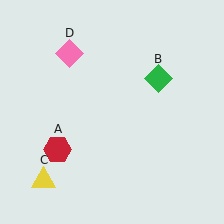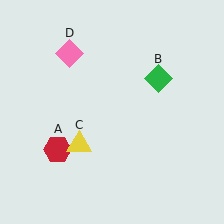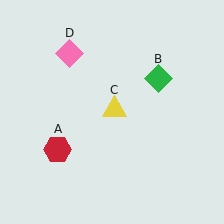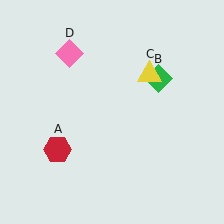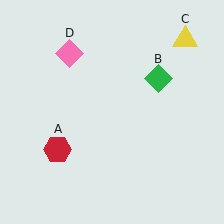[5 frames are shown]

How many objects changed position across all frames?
1 object changed position: yellow triangle (object C).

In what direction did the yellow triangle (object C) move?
The yellow triangle (object C) moved up and to the right.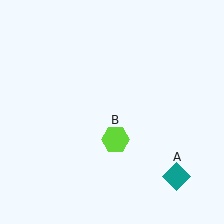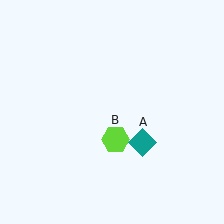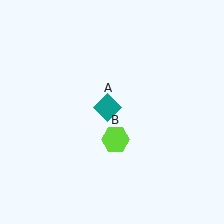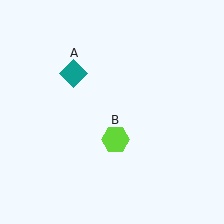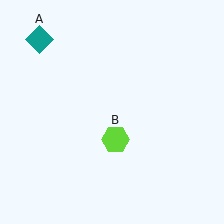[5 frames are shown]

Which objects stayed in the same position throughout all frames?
Lime hexagon (object B) remained stationary.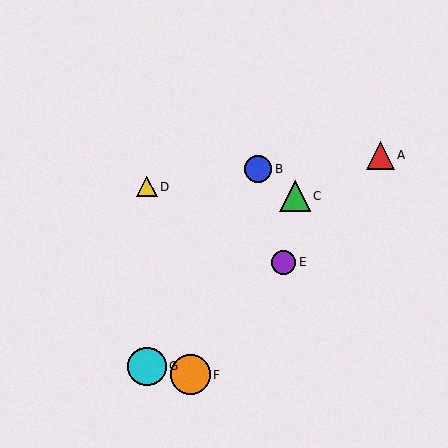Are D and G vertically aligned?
Yes, both are at x≈147.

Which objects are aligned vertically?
Objects D, G are aligned vertically.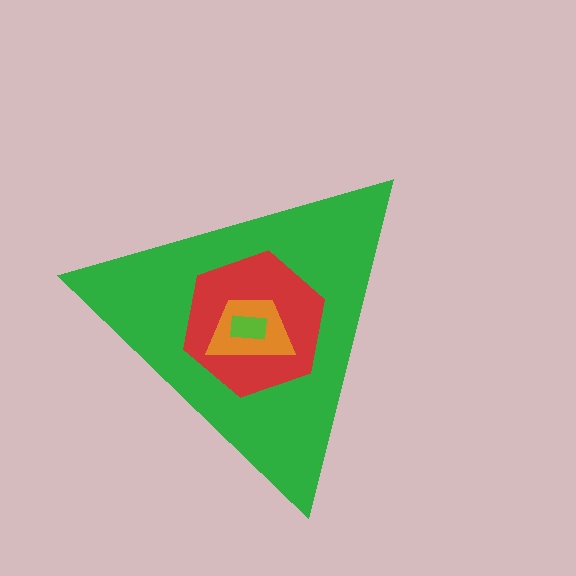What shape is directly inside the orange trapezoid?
The lime rectangle.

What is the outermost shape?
The green triangle.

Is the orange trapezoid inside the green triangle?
Yes.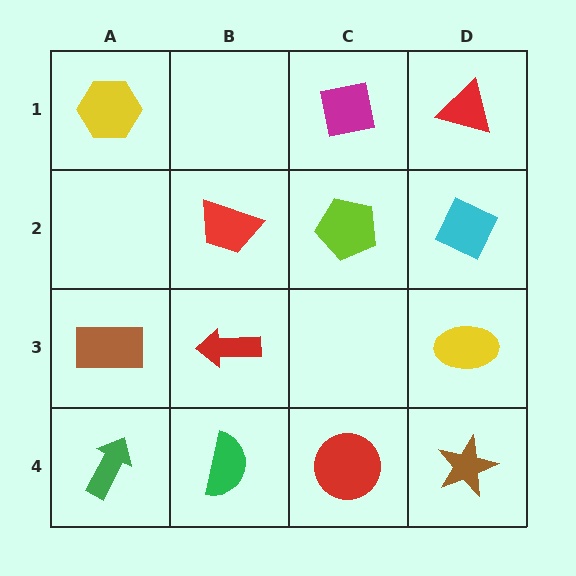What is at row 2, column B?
A red trapezoid.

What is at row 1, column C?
A magenta square.